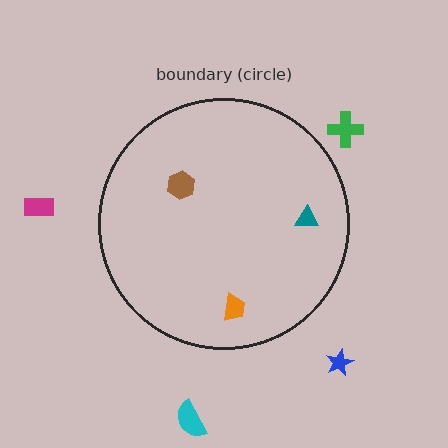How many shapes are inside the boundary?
3 inside, 4 outside.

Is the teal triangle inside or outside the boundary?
Inside.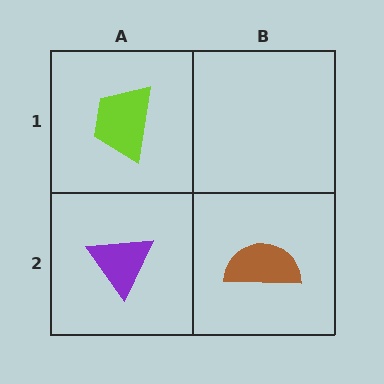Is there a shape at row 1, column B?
No, that cell is empty.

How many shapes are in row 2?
2 shapes.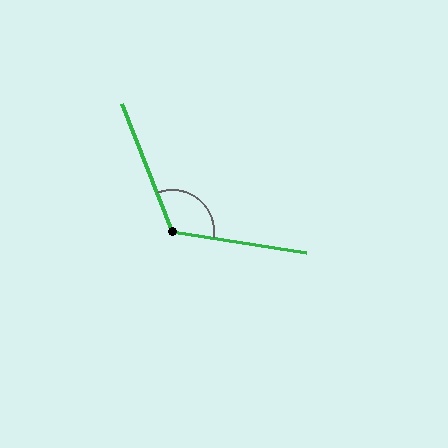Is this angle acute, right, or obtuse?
It is obtuse.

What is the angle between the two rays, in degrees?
Approximately 120 degrees.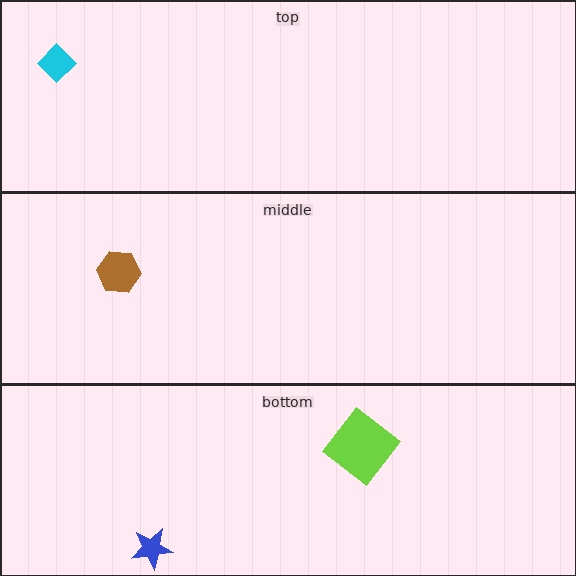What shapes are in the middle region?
The brown hexagon.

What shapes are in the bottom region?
The lime diamond, the blue star.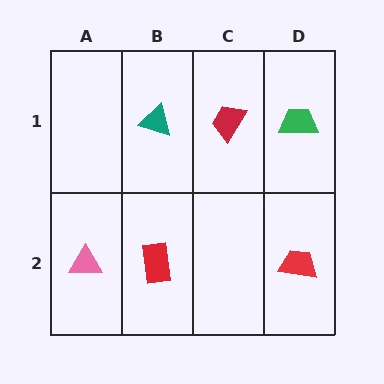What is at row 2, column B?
A red rectangle.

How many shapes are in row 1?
3 shapes.